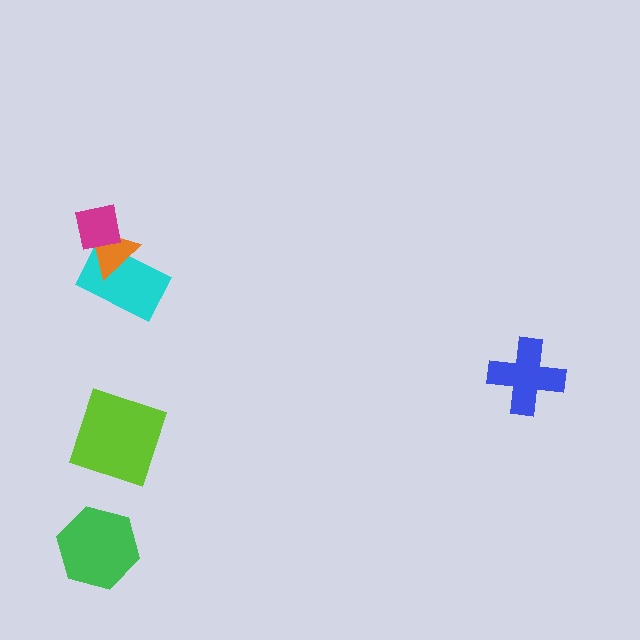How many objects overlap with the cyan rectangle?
2 objects overlap with the cyan rectangle.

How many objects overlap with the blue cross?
0 objects overlap with the blue cross.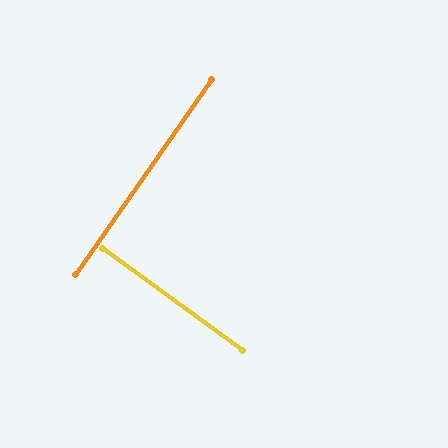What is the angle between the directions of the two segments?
Approximately 89 degrees.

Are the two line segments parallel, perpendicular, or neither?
Perpendicular — they meet at approximately 89°.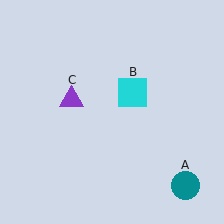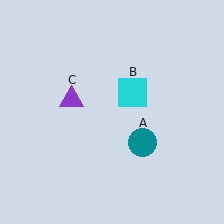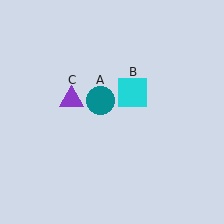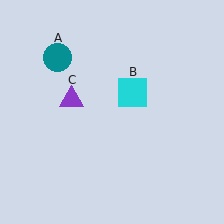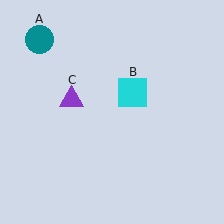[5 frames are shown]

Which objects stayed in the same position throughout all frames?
Cyan square (object B) and purple triangle (object C) remained stationary.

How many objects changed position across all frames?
1 object changed position: teal circle (object A).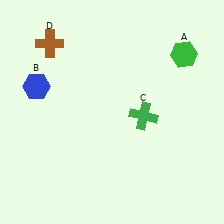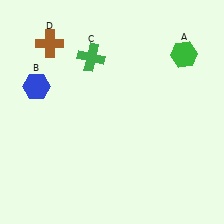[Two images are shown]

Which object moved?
The green cross (C) moved up.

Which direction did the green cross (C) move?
The green cross (C) moved up.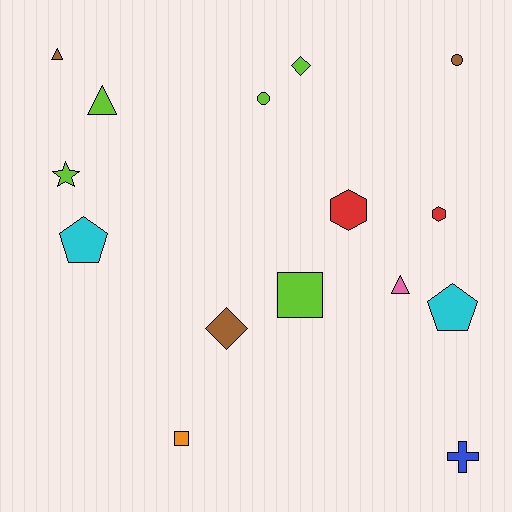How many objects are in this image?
There are 15 objects.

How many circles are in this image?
There are 2 circles.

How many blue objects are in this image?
There is 1 blue object.